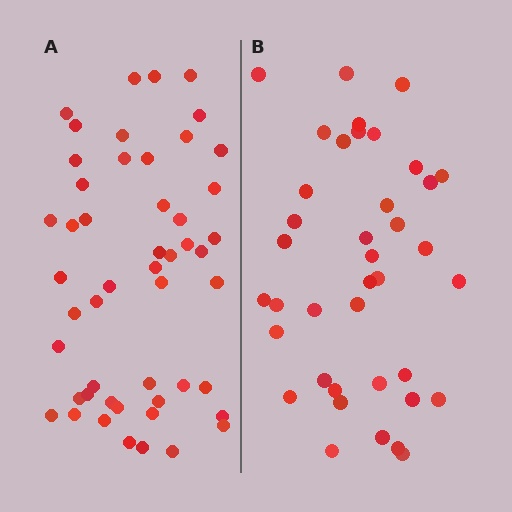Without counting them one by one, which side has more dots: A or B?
Region A (the left region) has more dots.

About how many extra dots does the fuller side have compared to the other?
Region A has roughly 12 or so more dots than region B.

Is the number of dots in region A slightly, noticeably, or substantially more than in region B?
Region A has noticeably more, but not dramatically so. The ratio is roughly 1.3 to 1.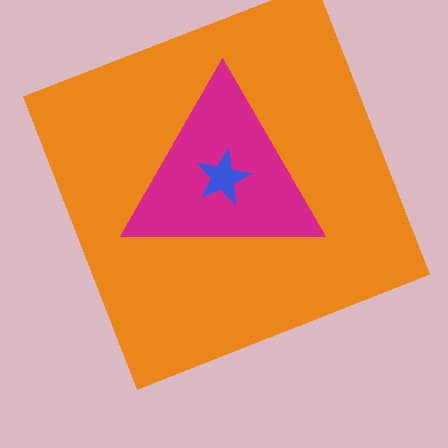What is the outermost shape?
The orange square.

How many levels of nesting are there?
3.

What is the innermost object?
The blue star.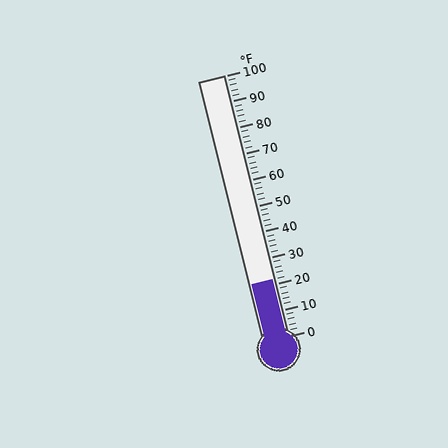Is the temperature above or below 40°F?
The temperature is below 40°F.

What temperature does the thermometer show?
The thermometer shows approximately 22°F.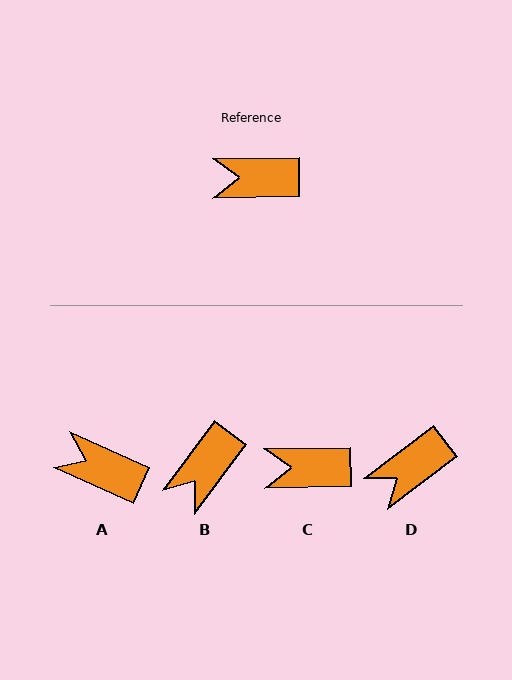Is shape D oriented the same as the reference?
No, it is off by about 37 degrees.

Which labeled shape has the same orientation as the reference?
C.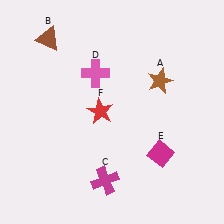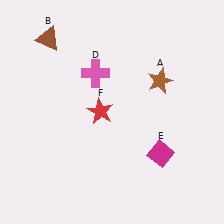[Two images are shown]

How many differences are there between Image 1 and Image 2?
There is 1 difference between the two images.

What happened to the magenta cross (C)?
The magenta cross (C) was removed in Image 2. It was in the bottom-left area of Image 1.